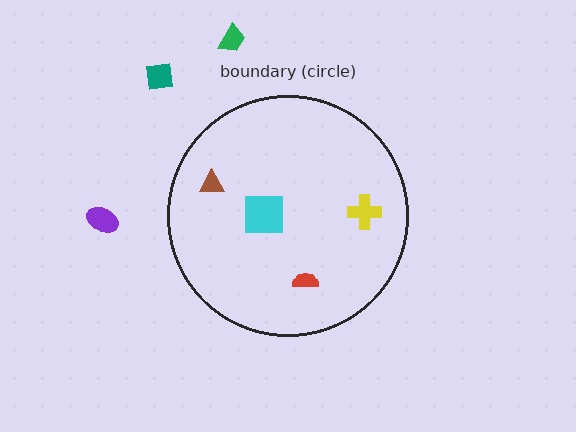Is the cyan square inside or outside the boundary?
Inside.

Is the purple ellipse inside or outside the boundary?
Outside.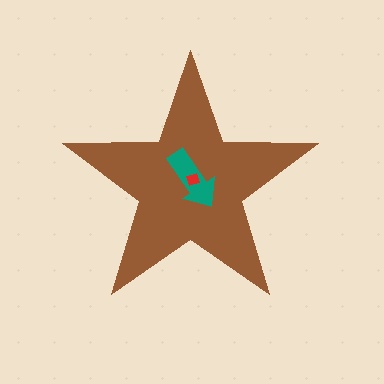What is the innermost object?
The red diamond.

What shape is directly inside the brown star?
The teal arrow.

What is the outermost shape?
The brown star.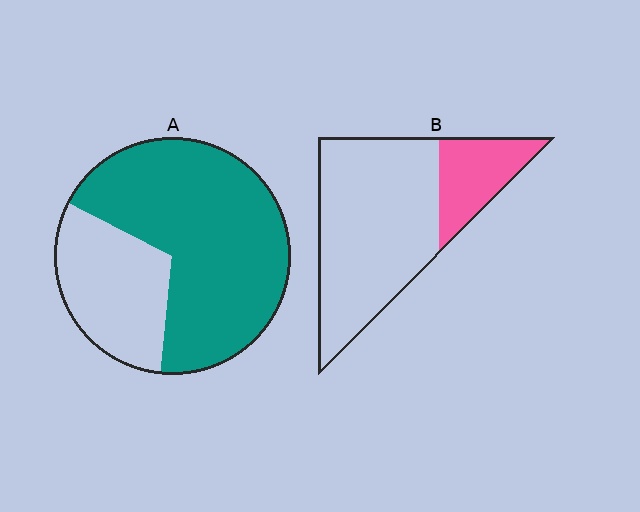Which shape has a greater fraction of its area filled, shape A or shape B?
Shape A.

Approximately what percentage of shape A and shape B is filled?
A is approximately 70% and B is approximately 25%.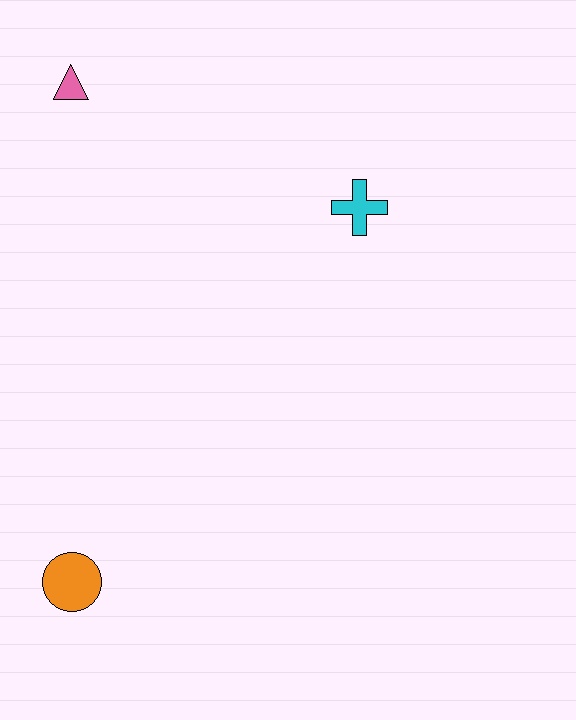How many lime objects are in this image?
There are no lime objects.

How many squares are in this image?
There are no squares.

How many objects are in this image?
There are 3 objects.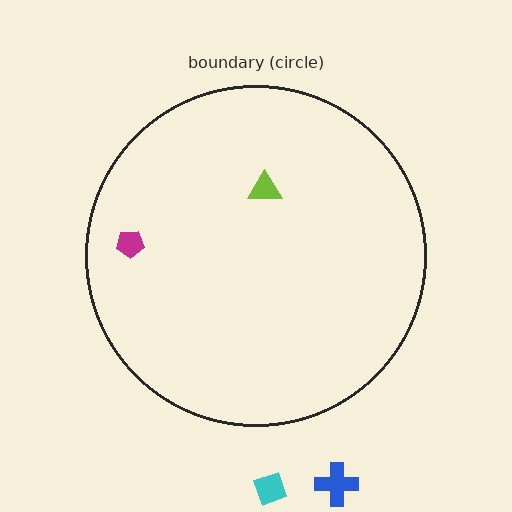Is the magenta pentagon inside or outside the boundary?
Inside.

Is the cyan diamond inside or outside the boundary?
Outside.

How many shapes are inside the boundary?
2 inside, 2 outside.